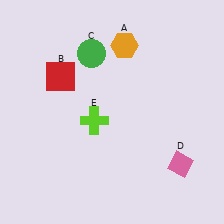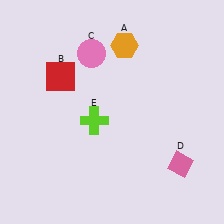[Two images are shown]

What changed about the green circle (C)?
In Image 1, C is green. In Image 2, it changed to pink.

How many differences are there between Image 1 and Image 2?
There is 1 difference between the two images.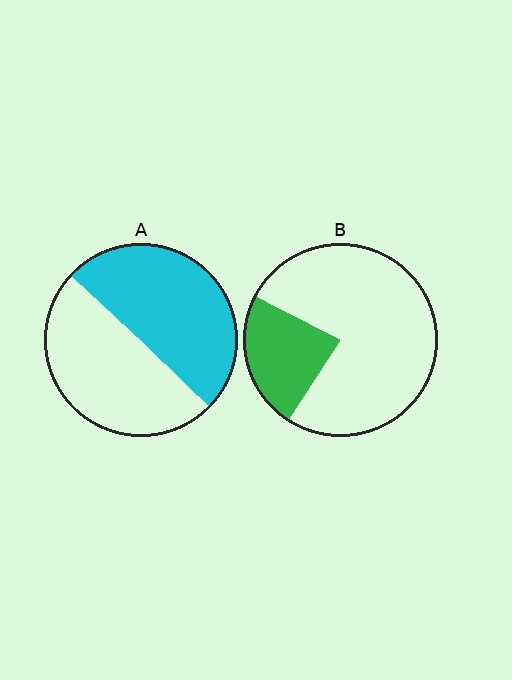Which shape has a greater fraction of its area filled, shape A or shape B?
Shape A.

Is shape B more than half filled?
No.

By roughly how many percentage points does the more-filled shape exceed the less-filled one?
By roughly 25 percentage points (A over B).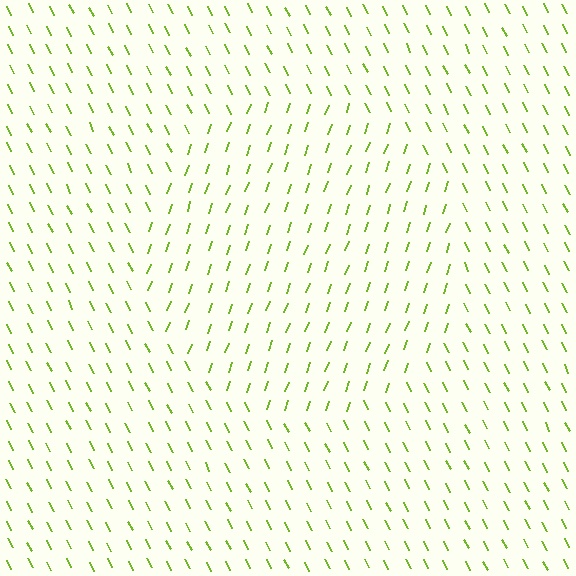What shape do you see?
I see a circle.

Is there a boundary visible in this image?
Yes, there is a texture boundary formed by a change in line orientation.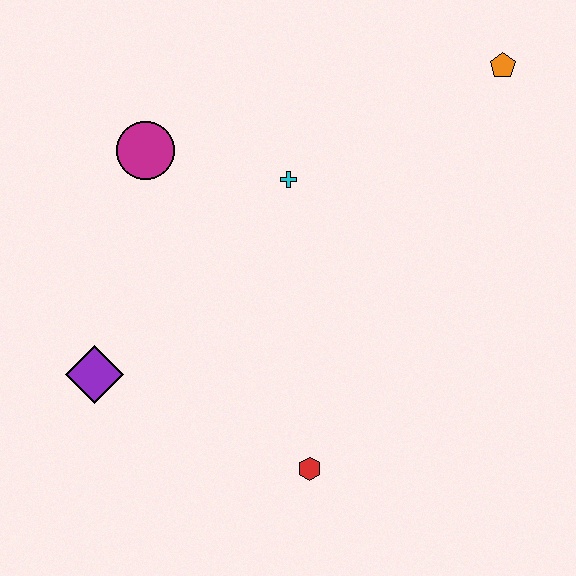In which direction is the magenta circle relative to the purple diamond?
The magenta circle is above the purple diamond.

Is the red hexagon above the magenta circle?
No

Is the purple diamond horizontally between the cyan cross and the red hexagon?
No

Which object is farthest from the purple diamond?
The orange pentagon is farthest from the purple diamond.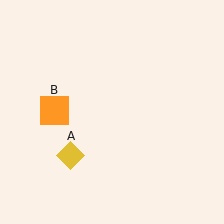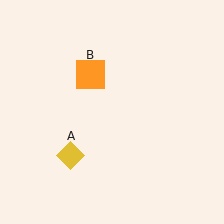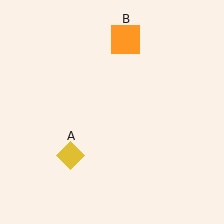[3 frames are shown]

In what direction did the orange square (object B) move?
The orange square (object B) moved up and to the right.